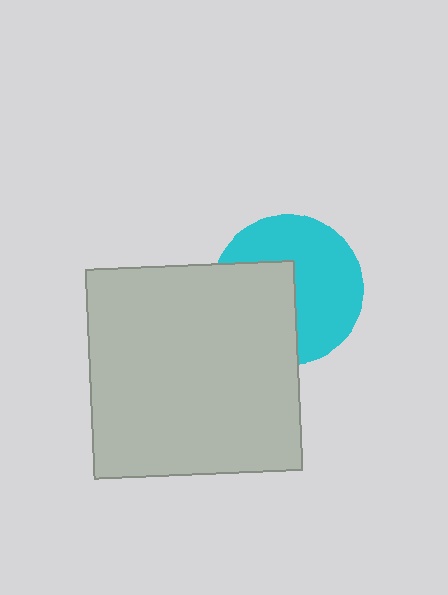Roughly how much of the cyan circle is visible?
About half of it is visible (roughly 59%).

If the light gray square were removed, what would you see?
You would see the complete cyan circle.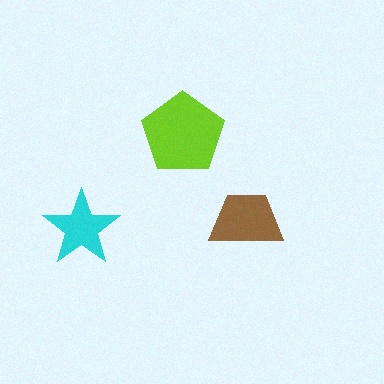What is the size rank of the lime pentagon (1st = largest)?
1st.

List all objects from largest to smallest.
The lime pentagon, the brown trapezoid, the cyan star.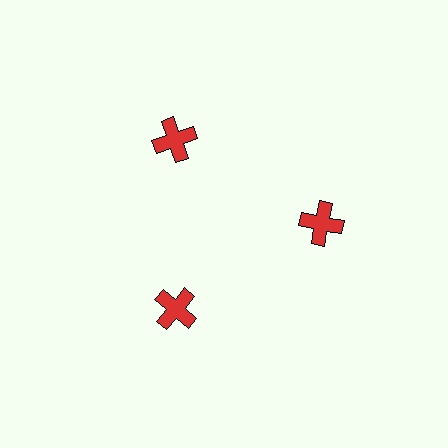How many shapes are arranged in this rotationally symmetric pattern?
There are 3 shapes, arranged in 3 groups of 1.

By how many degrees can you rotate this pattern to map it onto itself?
The pattern maps onto itself every 120 degrees of rotation.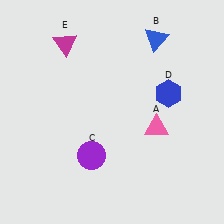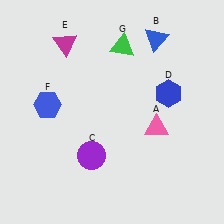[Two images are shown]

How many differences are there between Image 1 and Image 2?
There are 2 differences between the two images.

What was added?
A blue hexagon (F), a green triangle (G) were added in Image 2.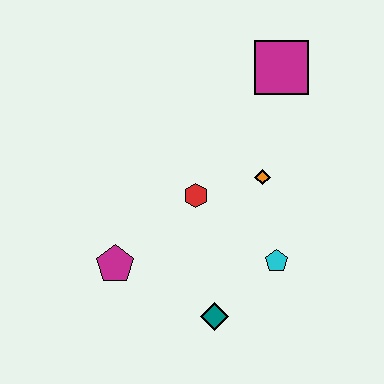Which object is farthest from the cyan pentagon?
The magenta square is farthest from the cyan pentagon.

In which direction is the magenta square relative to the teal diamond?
The magenta square is above the teal diamond.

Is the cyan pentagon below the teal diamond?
No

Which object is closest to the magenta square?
The orange diamond is closest to the magenta square.